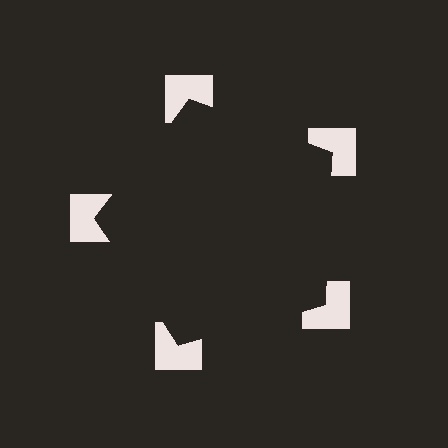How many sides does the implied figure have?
5 sides.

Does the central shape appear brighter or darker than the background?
It typically appears slightly darker than the background, even though no actual brightness change is drawn.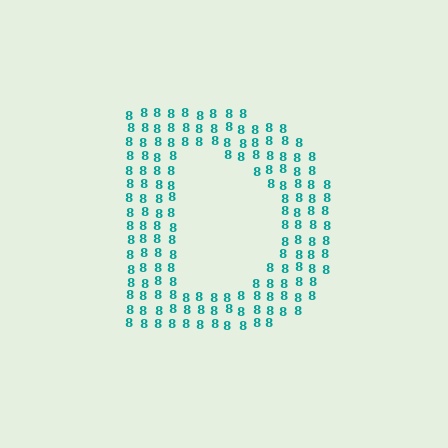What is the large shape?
The large shape is the letter D.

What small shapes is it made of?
It is made of small digit 8's.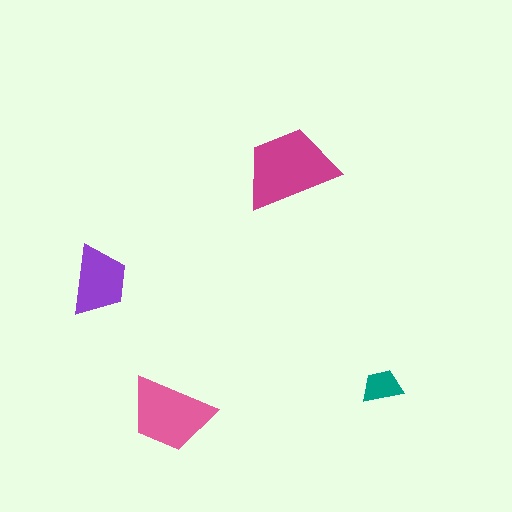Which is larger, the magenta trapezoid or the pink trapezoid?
The magenta one.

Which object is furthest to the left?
The purple trapezoid is leftmost.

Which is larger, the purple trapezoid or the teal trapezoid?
The purple one.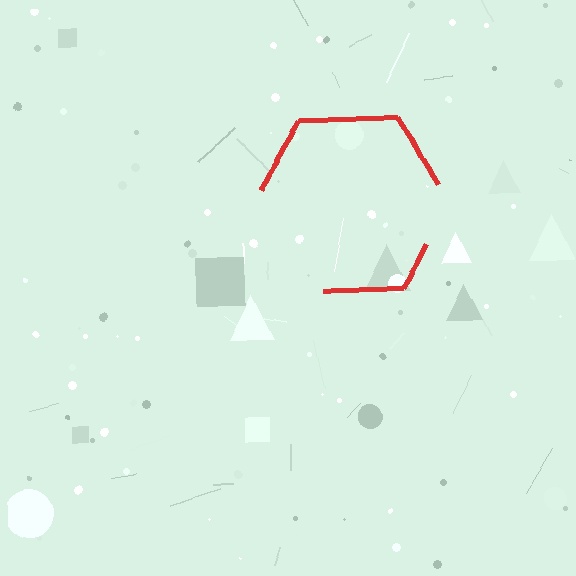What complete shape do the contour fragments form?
The contour fragments form a hexagon.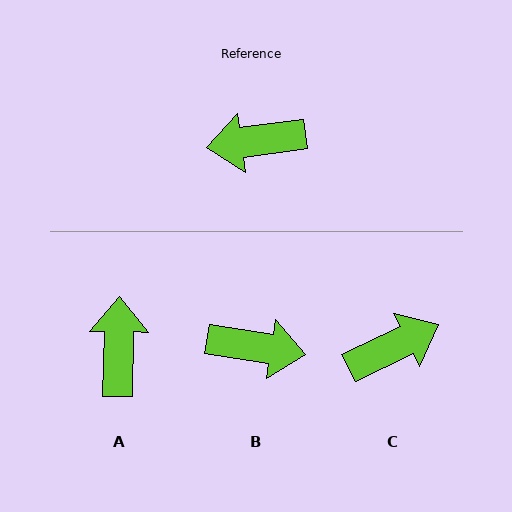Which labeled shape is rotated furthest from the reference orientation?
B, about 163 degrees away.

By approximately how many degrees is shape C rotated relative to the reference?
Approximately 162 degrees clockwise.